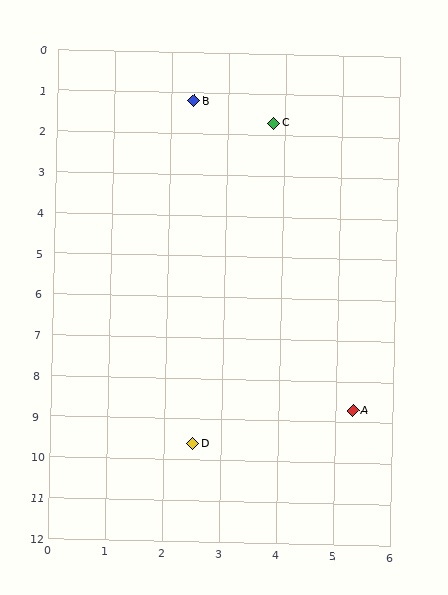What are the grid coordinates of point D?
Point D is at approximately (2.5, 9.6).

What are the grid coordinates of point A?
Point A is at approximately (5.3, 8.7).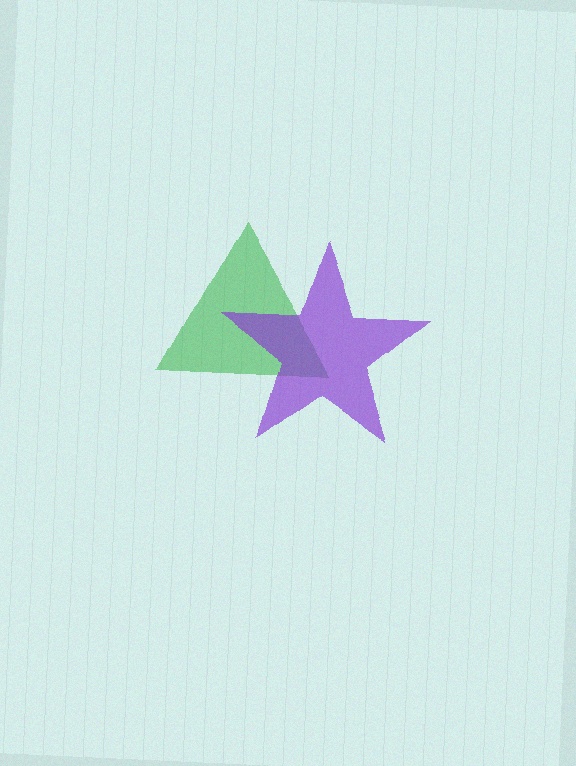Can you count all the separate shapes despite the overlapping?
Yes, there are 2 separate shapes.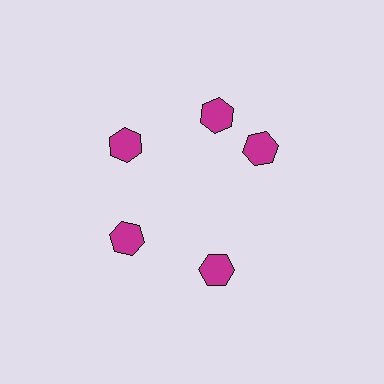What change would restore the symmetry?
The symmetry would be restored by rotating it back into even spacing with its neighbors so that all 5 hexagons sit at equal angles and equal distance from the center.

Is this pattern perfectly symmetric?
No. The 5 magenta hexagons are arranged in a ring, but one element near the 3 o'clock position is rotated out of alignment along the ring, breaking the 5-fold rotational symmetry.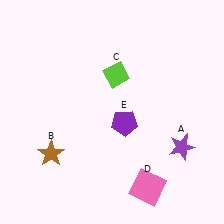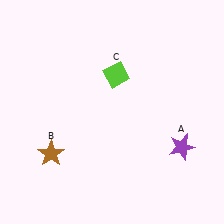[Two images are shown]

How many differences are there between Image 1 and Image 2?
There are 2 differences between the two images.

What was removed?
The purple pentagon (E), the pink square (D) were removed in Image 2.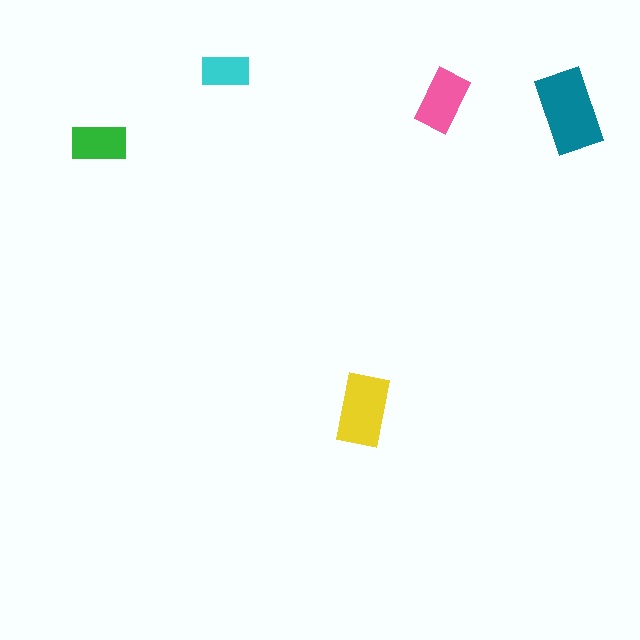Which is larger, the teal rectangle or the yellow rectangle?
The teal one.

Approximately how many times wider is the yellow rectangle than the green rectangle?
About 1.5 times wider.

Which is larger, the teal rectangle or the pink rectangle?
The teal one.